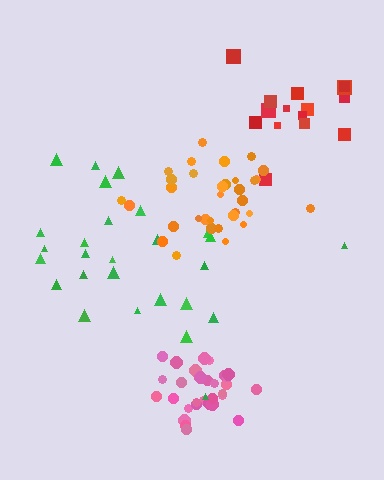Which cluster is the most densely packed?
Pink.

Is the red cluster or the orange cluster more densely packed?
Orange.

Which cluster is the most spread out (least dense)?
Green.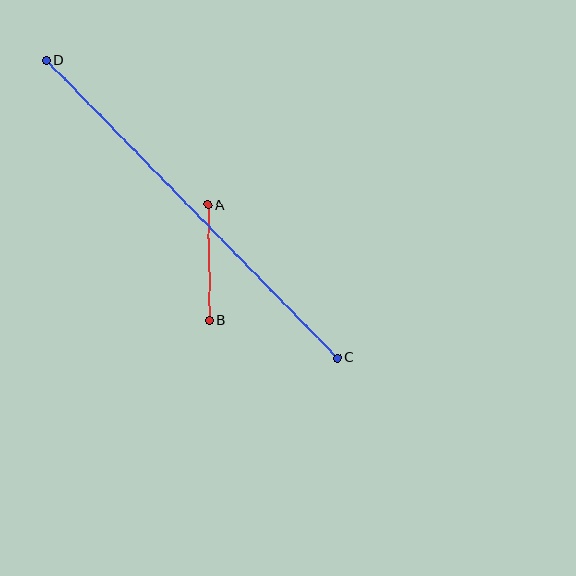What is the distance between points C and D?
The distance is approximately 416 pixels.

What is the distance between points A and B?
The distance is approximately 116 pixels.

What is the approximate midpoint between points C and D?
The midpoint is at approximately (192, 209) pixels.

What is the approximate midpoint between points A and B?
The midpoint is at approximately (209, 263) pixels.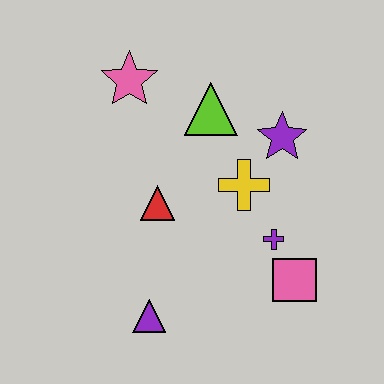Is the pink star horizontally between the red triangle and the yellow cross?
No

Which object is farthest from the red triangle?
The pink square is farthest from the red triangle.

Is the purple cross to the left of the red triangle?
No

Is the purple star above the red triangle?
Yes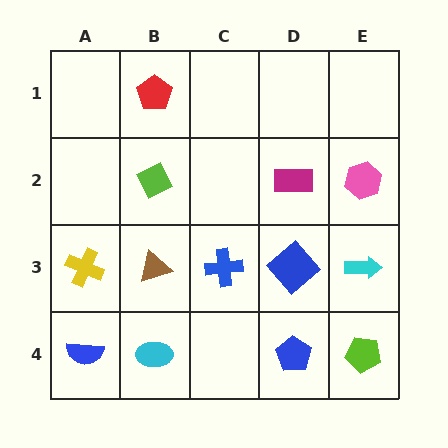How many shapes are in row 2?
3 shapes.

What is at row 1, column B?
A red pentagon.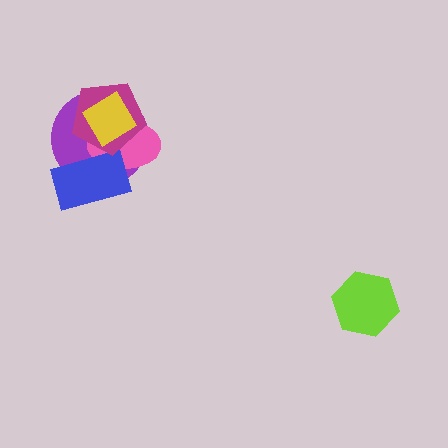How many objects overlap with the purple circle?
4 objects overlap with the purple circle.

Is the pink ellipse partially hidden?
Yes, it is partially covered by another shape.